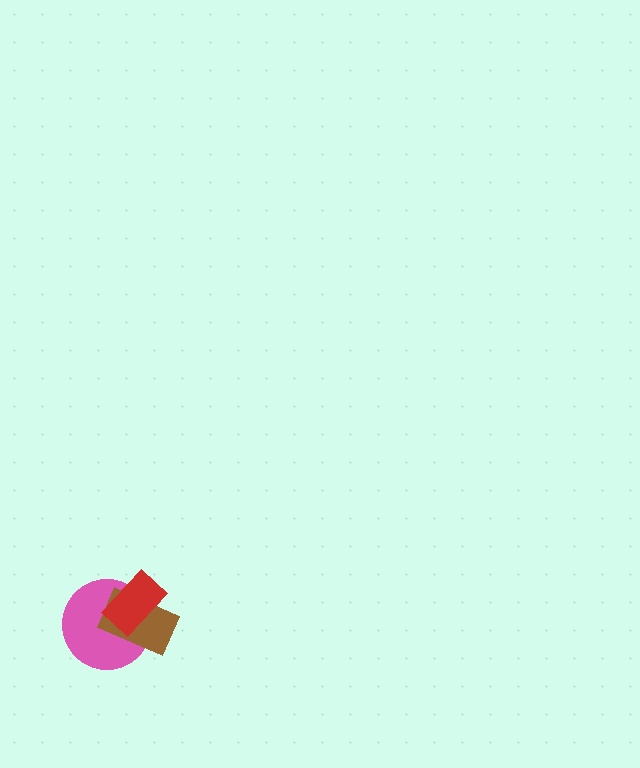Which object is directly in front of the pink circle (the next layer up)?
The brown rectangle is directly in front of the pink circle.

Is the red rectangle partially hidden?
No, no other shape covers it.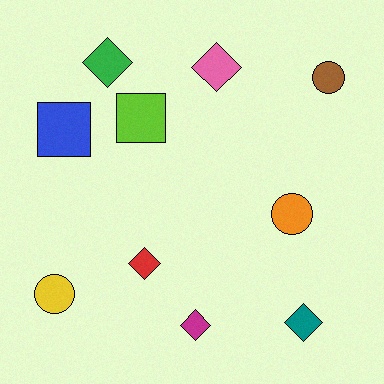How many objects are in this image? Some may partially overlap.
There are 10 objects.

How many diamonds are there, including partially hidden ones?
There are 5 diamonds.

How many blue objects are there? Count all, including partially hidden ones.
There is 1 blue object.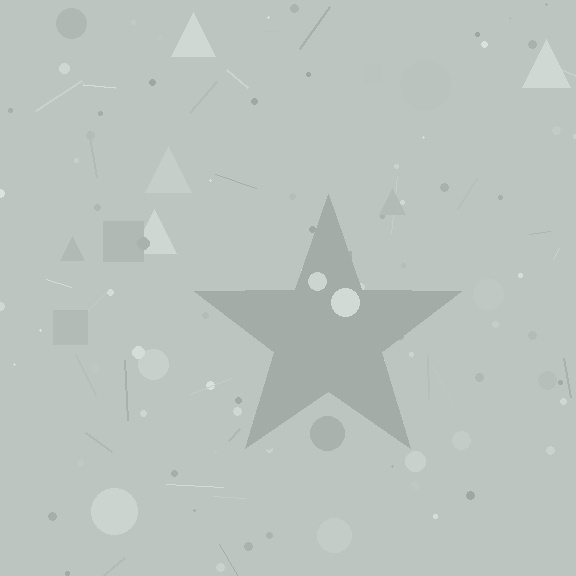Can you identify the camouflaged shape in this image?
The camouflaged shape is a star.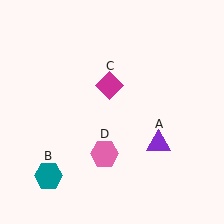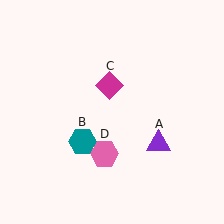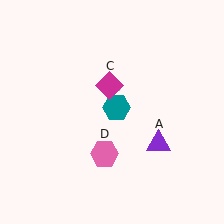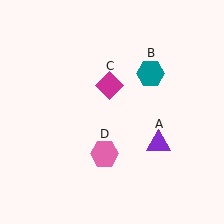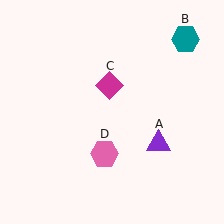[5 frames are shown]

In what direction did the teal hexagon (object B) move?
The teal hexagon (object B) moved up and to the right.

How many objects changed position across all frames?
1 object changed position: teal hexagon (object B).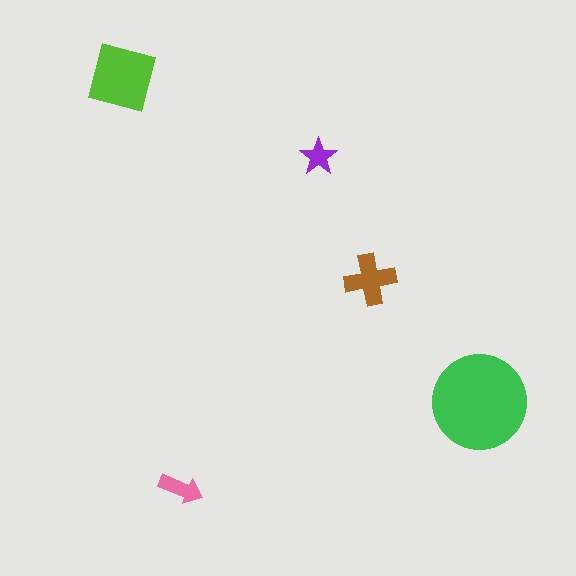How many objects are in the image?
There are 5 objects in the image.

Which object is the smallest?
The purple star.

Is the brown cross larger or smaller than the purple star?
Larger.